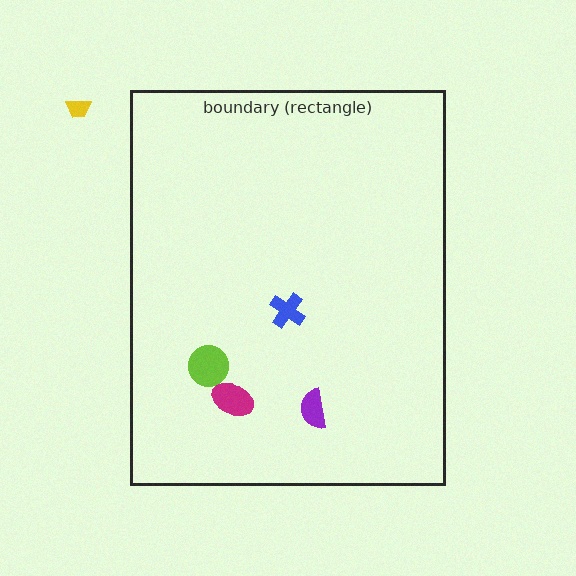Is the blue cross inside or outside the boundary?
Inside.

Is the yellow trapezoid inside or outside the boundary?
Outside.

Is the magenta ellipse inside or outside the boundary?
Inside.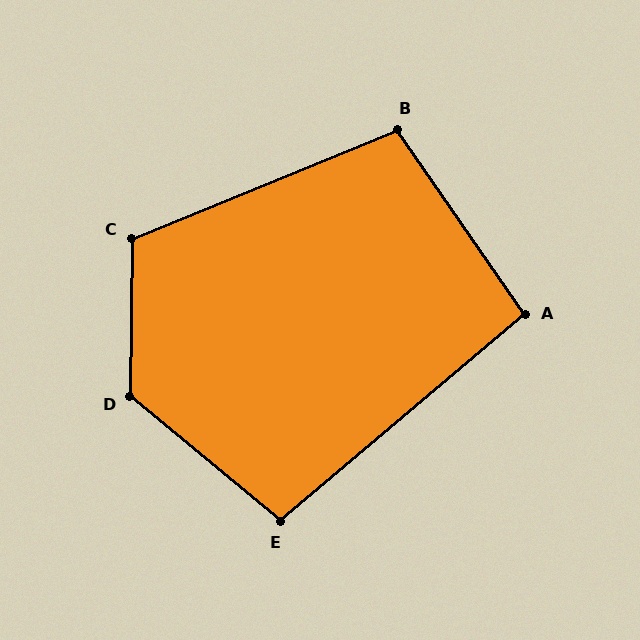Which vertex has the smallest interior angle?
A, at approximately 95 degrees.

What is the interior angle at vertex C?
Approximately 113 degrees (obtuse).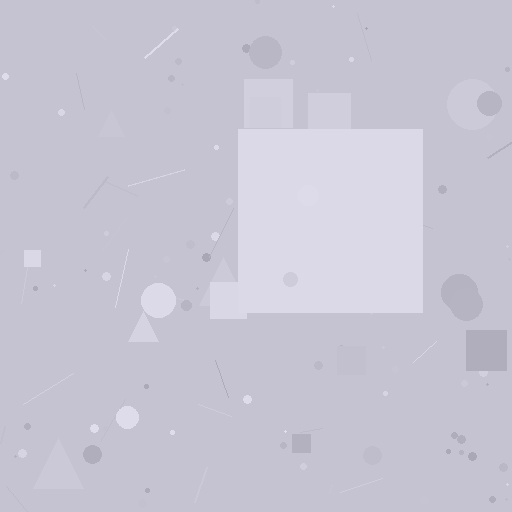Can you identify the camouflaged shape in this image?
The camouflaged shape is a square.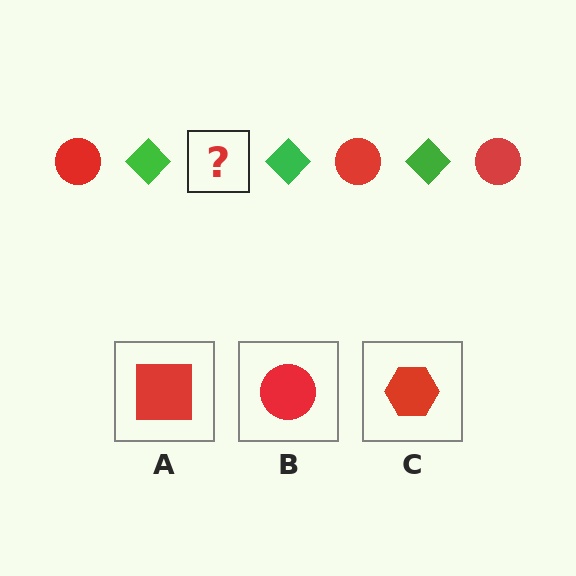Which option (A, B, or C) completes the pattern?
B.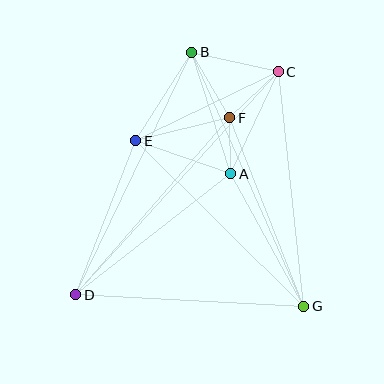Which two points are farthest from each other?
Points C and D are farthest from each other.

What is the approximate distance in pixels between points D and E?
The distance between D and E is approximately 165 pixels.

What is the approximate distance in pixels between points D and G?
The distance between D and G is approximately 228 pixels.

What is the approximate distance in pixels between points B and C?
The distance between B and C is approximately 89 pixels.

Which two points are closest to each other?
Points A and F are closest to each other.